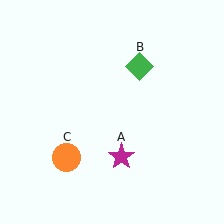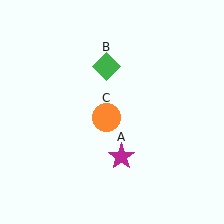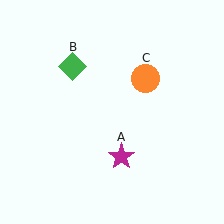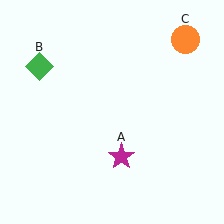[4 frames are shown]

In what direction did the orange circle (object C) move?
The orange circle (object C) moved up and to the right.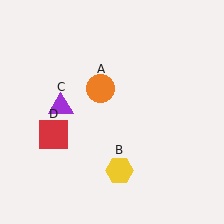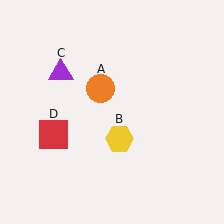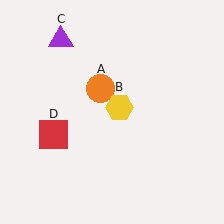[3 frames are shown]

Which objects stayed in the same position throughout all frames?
Orange circle (object A) and red square (object D) remained stationary.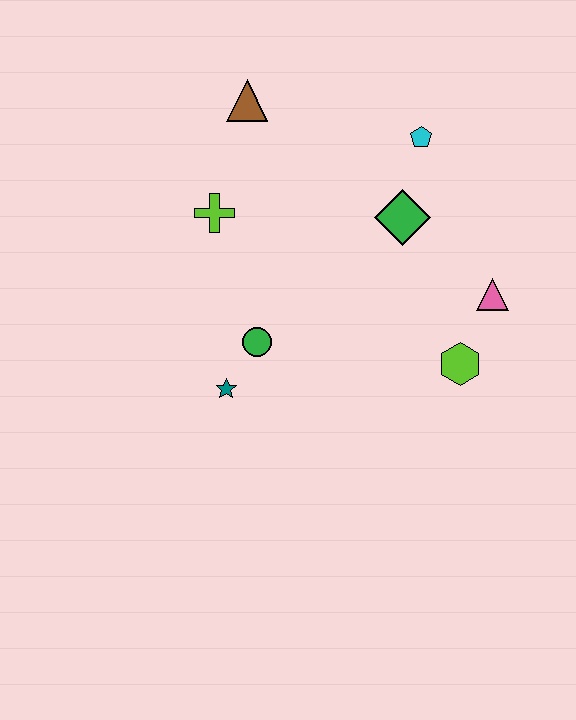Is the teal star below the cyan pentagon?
Yes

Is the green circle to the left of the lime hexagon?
Yes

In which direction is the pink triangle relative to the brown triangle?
The pink triangle is to the right of the brown triangle.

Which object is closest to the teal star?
The green circle is closest to the teal star.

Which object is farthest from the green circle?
The cyan pentagon is farthest from the green circle.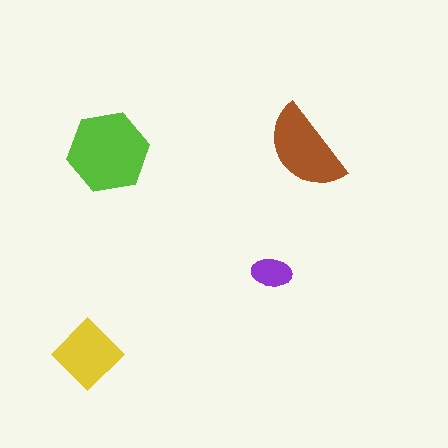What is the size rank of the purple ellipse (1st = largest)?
4th.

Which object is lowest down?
The yellow diamond is bottommost.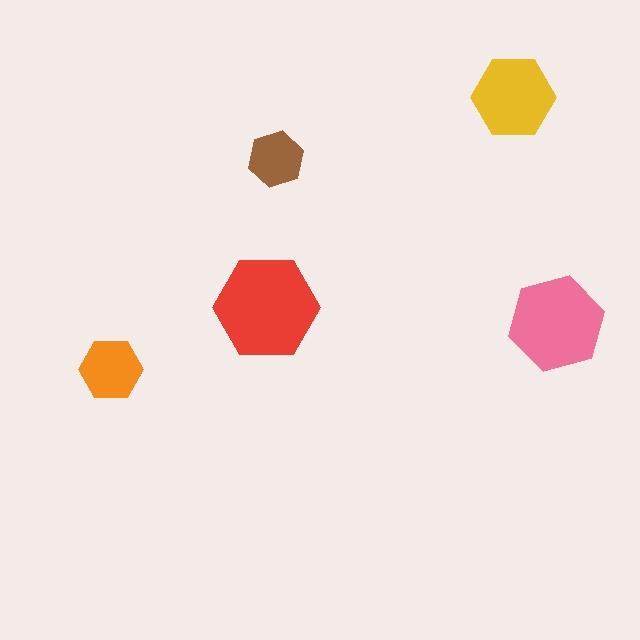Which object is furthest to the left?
The orange hexagon is leftmost.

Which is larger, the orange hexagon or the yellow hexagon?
The yellow one.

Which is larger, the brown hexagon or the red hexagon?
The red one.